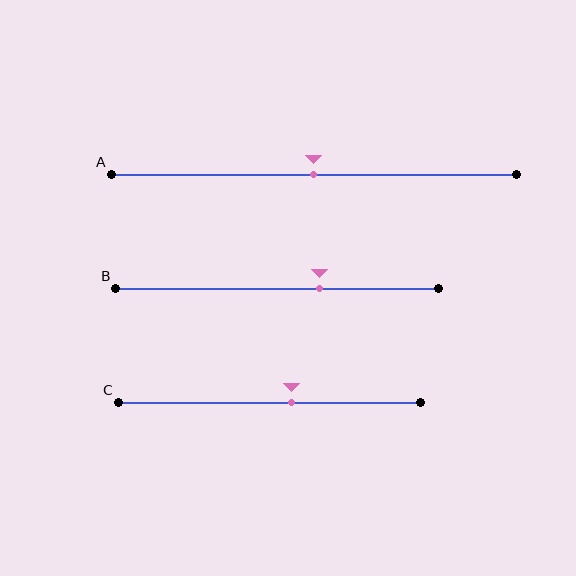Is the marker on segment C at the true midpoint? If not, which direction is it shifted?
No, the marker on segment C is shifted to the right by about 7% of the segment length.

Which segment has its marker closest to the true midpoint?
Segment A has its marker closest to the true midpoint.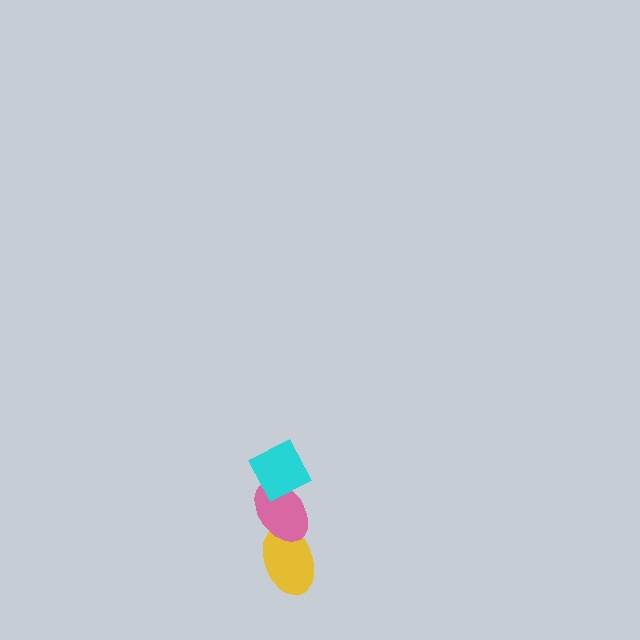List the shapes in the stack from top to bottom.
From top to bottom: the cyan diamond, the pink ellipse, the yellow ellipse.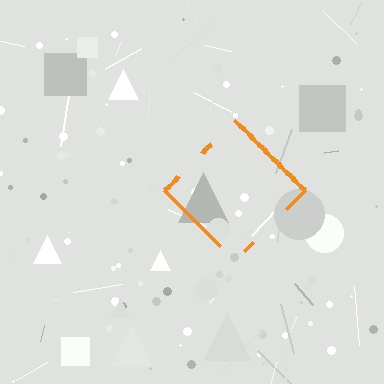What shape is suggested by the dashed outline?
The dashed outline suggests a diamond.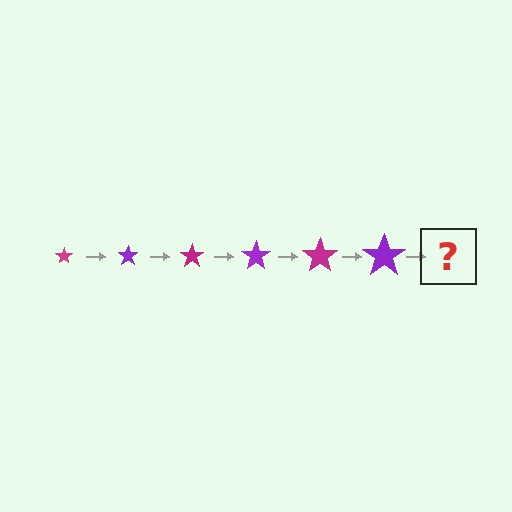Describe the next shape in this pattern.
It should be a magenta star, larger than the previous one.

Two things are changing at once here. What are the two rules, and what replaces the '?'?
The two rules are that the star grows larger each step and the color cycles through magenta and purple. The '?' should be a magenta star, larger than the previous one.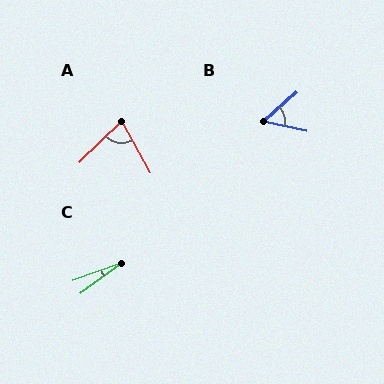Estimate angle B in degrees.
Approximately 54 degrees.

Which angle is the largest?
A, at approximately 75 degrees.